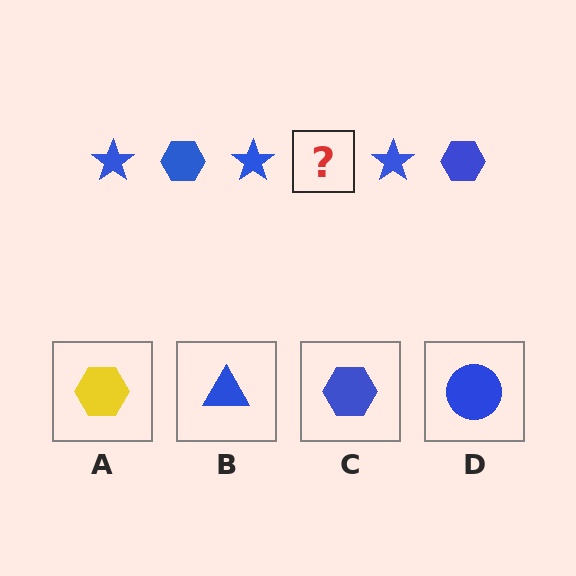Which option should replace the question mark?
Option C.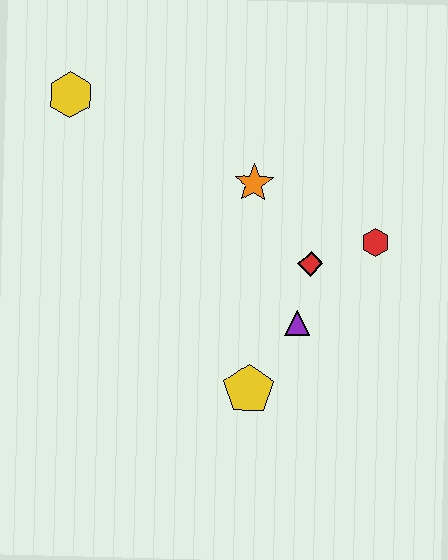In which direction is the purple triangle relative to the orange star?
The purple triangle is below the orange star.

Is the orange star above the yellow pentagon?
Yes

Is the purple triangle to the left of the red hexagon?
Yes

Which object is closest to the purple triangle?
The red diamond is closest to the purple triangle.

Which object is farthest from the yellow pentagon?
The yellow hexagon is farthest from the yellow pentagon.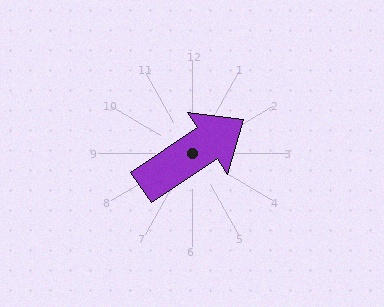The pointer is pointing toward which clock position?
Roughly 2 o'clock.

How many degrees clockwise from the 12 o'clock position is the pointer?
Approximately 56 degrees.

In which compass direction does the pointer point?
Northeast.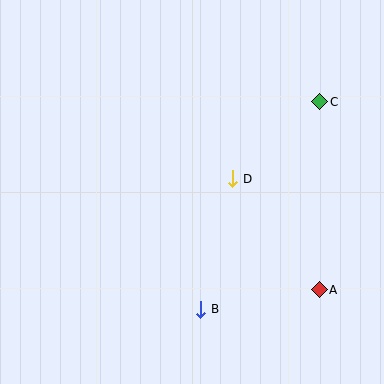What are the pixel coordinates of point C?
Point C is at (320, 102).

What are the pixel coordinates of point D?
Point D is at (233, 179).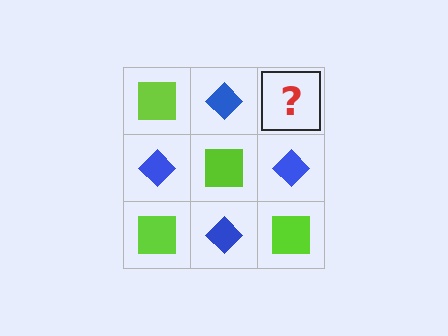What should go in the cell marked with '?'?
The missing cell should contain a lime square.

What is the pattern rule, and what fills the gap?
The rule is that it alternates lime square and blue diamond in a checkerboard pattern. The gap should be filled with a lime square.